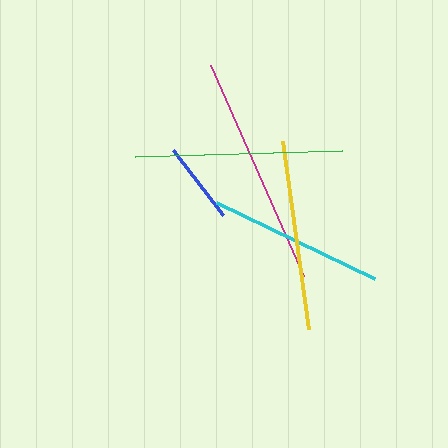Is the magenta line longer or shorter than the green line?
The magenta line is longer than the green line.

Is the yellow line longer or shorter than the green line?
The green line is longer than the yellow line.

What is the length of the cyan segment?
The cyan segment is approximately 175 pixels long.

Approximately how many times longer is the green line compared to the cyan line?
The green line is approximately 1.2 times the length of the cyan line.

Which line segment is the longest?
The magenta line is the longest at approximately 230 pixels.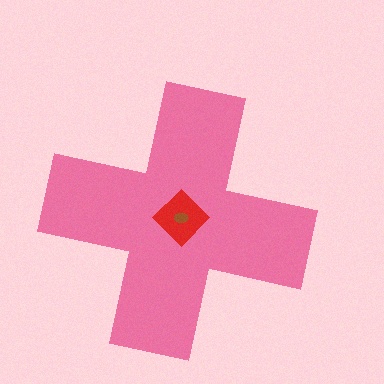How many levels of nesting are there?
3.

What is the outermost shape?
The pink cross.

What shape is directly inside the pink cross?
The red diamond.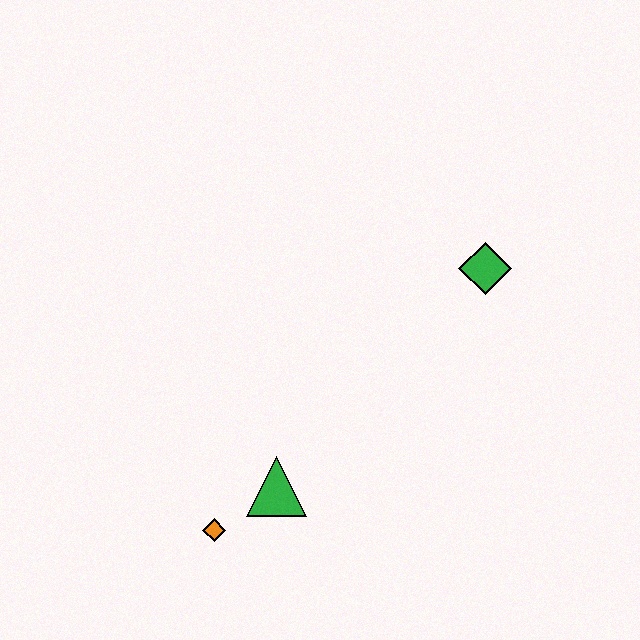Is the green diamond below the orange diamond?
No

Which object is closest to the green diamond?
The green triangle is closest to the green diamond.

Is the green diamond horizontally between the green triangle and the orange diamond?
No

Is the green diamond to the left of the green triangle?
No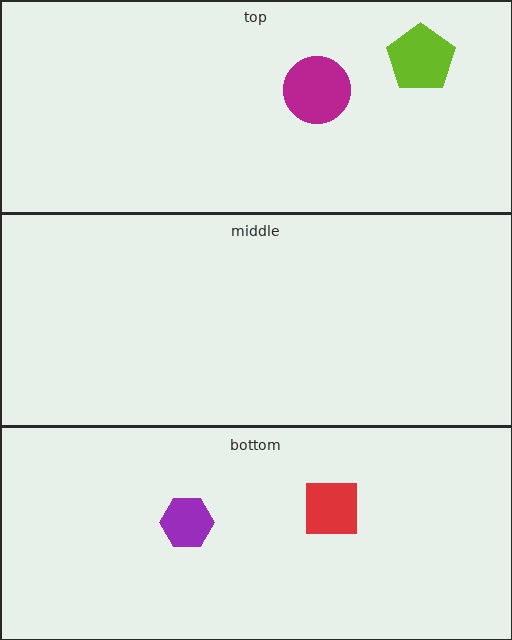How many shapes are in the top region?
2.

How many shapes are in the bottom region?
2.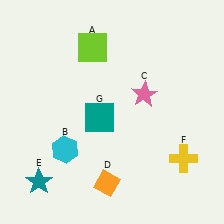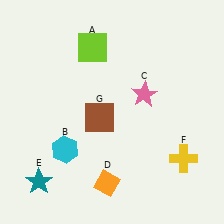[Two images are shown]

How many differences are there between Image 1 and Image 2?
There is 1 difference between the two images.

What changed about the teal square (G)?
In Image 1, G is teal. In Image 2, it changed to brown.